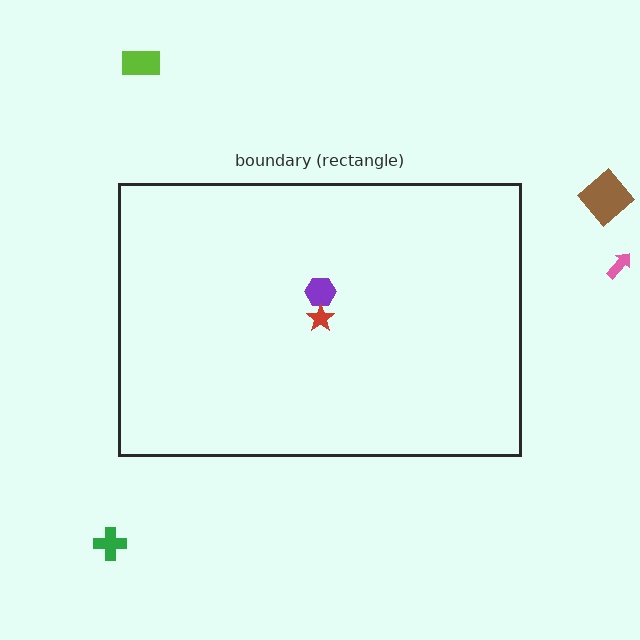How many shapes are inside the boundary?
2 inside, 4 outside.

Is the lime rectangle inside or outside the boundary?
Outside.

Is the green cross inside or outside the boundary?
Outside.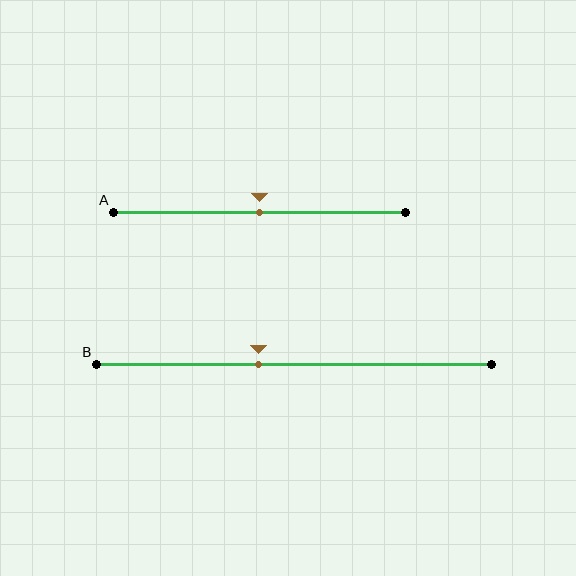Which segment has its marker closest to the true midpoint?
Segment A has its marker closest to the true midpoint.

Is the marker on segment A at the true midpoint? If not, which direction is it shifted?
Yes, the marker on segment A is at the true midpoint.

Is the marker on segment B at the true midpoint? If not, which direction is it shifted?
No, the marker on segment B is shifted to the left by about 9% of the segment length.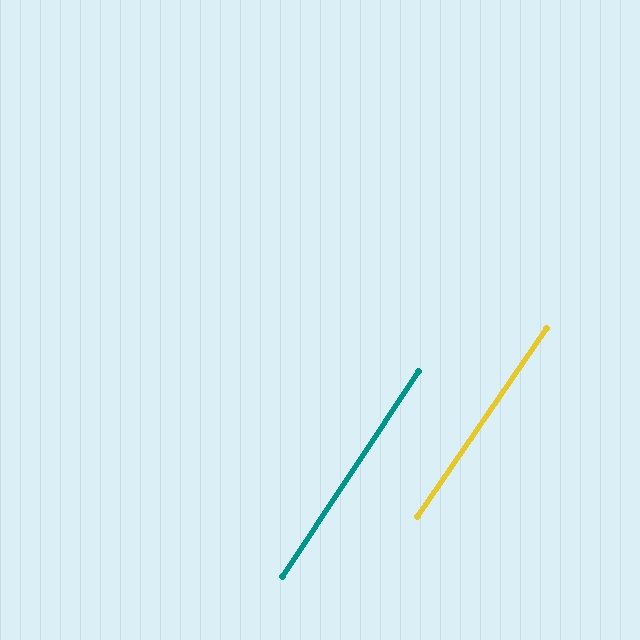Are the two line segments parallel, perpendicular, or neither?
Parallel — their directions differ by only 0.6°.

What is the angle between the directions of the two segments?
Approximately 1 degree.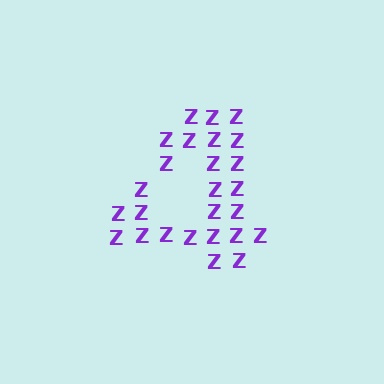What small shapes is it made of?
It is made of small letter Z's.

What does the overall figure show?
The overall figure shows the digit 4.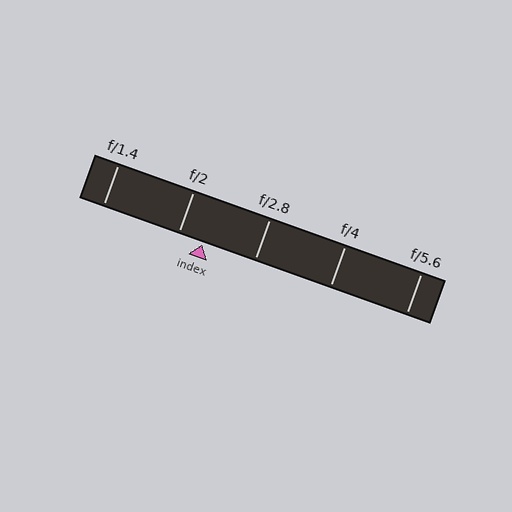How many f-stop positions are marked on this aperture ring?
There are 5 f-stop positions marked.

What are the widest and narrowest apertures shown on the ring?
The widest aperture shown is f/1.4 and the narrowest is f/5.6.